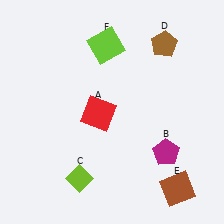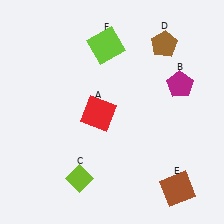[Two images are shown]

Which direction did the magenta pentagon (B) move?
The magenta pentagon (B) moved up.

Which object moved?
The magenta pentagon (B) moved up.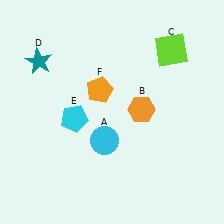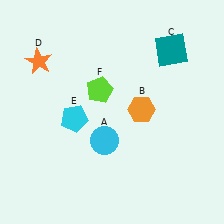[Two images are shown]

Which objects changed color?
C changed from lime to teal. D changed from teal to orange. F changed from orange to lime.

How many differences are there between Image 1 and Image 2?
There are 3 differences between the two images.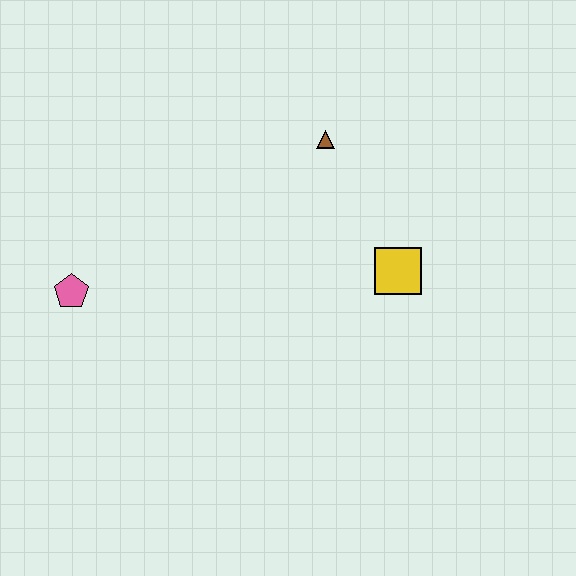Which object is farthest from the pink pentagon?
The yellow square is farthest from the pink pentagon.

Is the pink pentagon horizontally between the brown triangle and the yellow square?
No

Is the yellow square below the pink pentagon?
No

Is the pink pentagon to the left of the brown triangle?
Yes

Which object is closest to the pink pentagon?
The brown triangle is closest to the pink pentagon.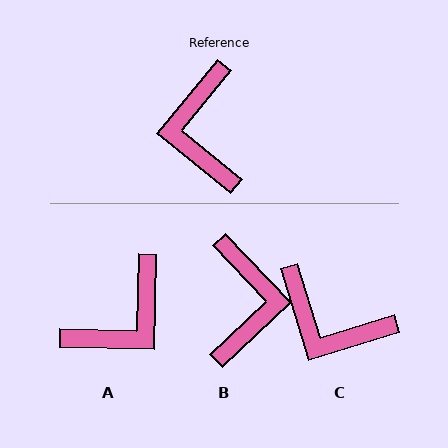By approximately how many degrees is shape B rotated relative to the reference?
Approximately 173 degrees counter-clockwise.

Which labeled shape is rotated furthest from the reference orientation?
B, about 173 degrees away.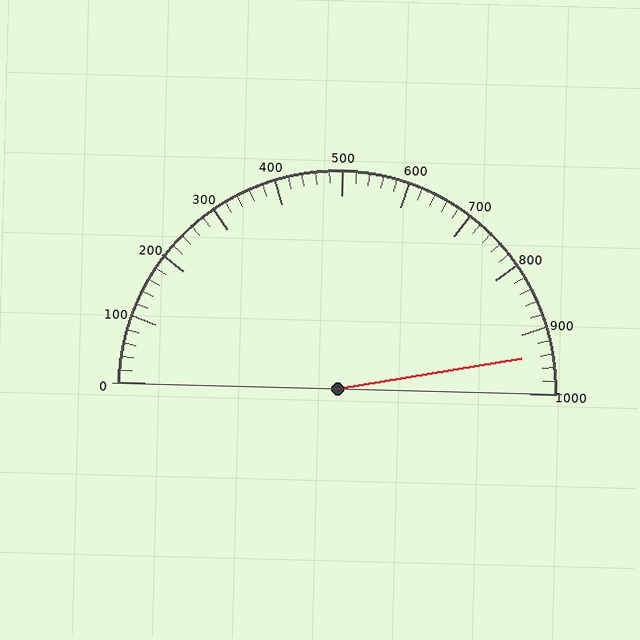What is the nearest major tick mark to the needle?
The nearest major tick mark is 900.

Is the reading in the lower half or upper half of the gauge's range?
The reading is in the upper half of the range (0 to 1000).